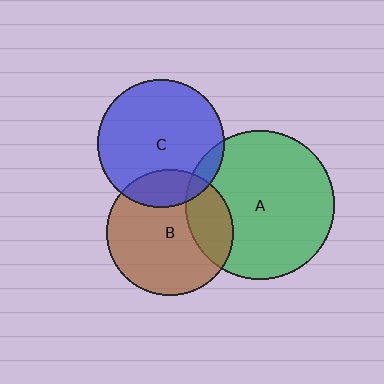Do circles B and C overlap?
Yes.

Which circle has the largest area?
Circle A (green).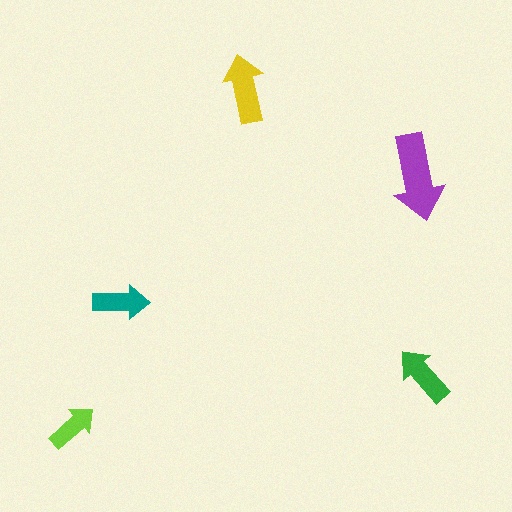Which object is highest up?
The yellow arrow is topmost.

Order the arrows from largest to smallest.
the purple one, the yellow one, the green one, the teal one, the lime one.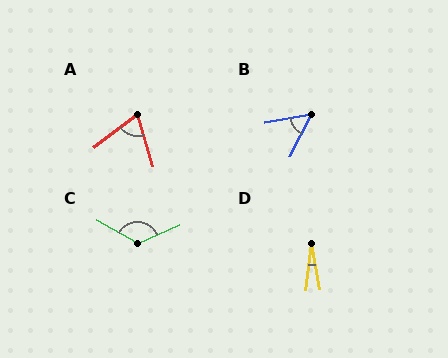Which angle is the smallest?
D, at approximately 17 degrees.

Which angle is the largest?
C, at approximately 127 degrees.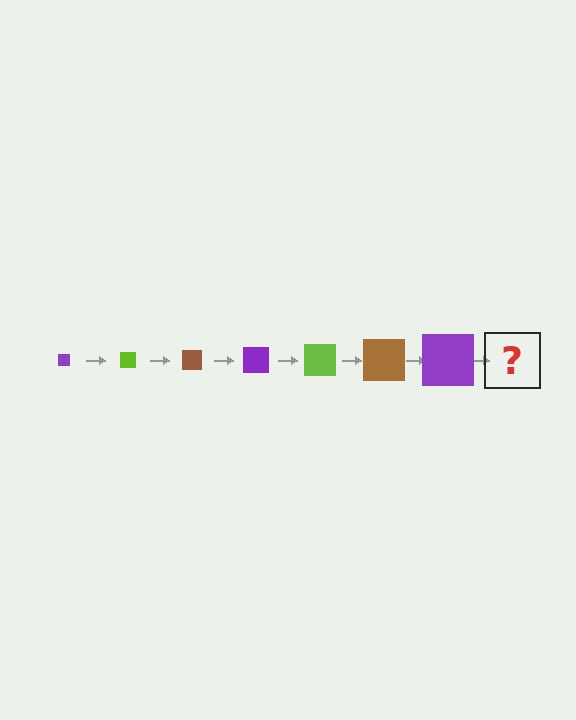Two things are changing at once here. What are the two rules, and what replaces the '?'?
The two rules are that the square grows larger each step and the color cycles through purple, lime, and brown. The '?' should be a lime square, larger than the previous one.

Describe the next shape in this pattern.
It should be a lime square, larger than the previous one.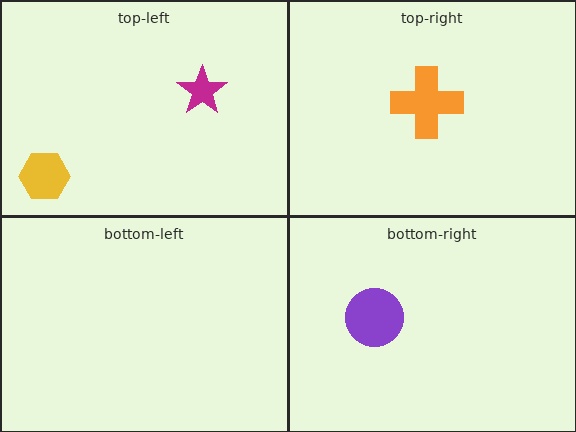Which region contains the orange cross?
The top-right region.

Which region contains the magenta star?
The top-left region.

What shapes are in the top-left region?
The yellow hexagon, the magenta star.